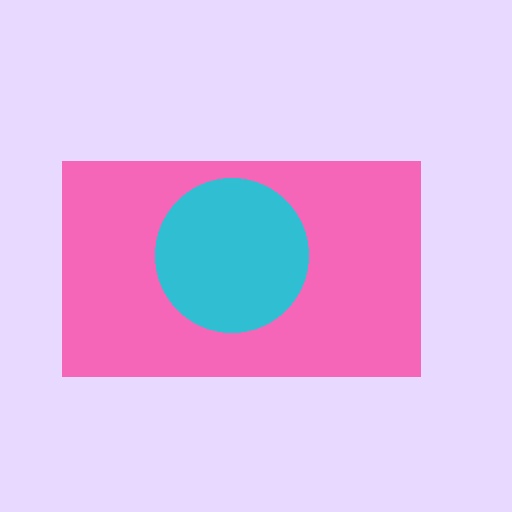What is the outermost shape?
The pink rectangle.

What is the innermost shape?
The cyan circle.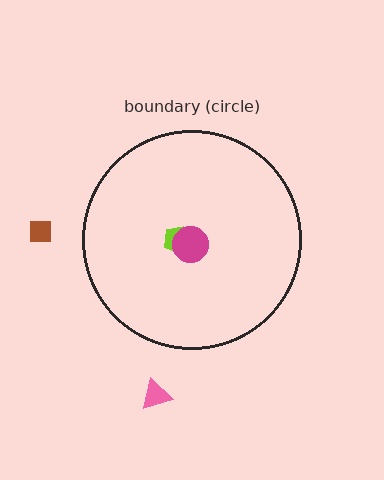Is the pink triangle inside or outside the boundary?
Outside.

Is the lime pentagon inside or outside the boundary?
Inside.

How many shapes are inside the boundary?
2 inside, 2 outside.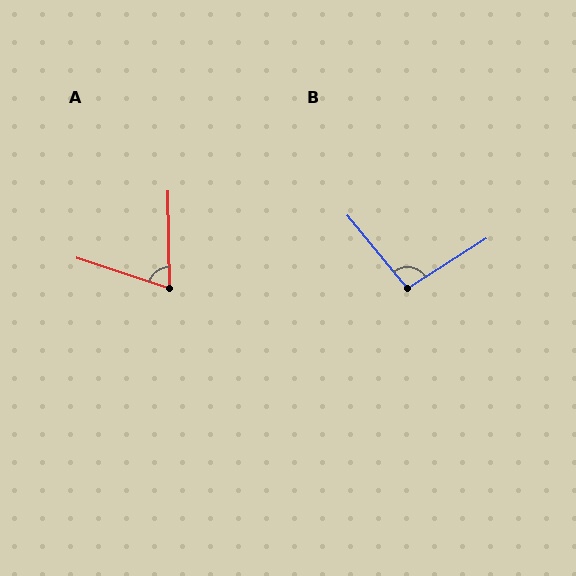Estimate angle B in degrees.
Approximately 97 degrees.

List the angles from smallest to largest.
A (71°), B (97°).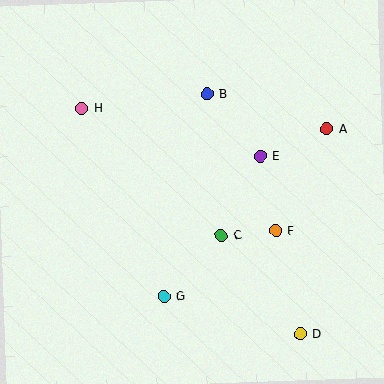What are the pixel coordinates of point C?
Point C is at (221, 236).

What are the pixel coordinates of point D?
Point D is at (300, 334).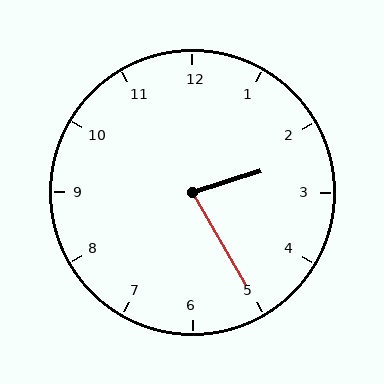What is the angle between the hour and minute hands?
Approximately 78 degrees.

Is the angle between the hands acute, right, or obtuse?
It is acute.